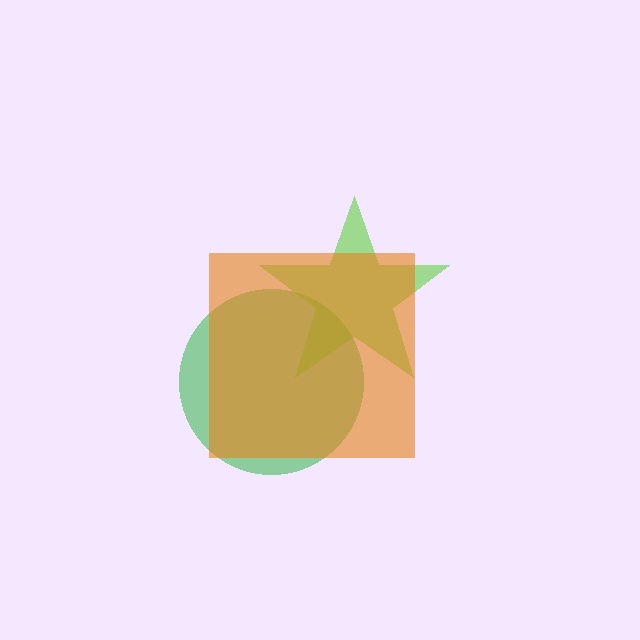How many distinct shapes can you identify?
There are 3 distinct shapes: a green circle, a lime star, an orange square.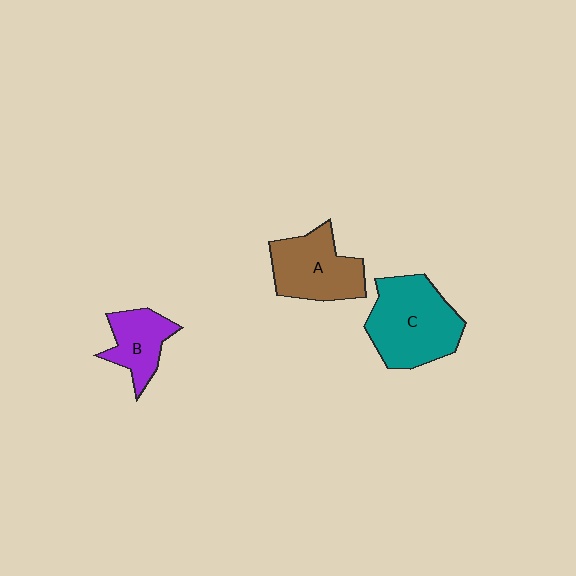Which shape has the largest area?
Shape C (teal).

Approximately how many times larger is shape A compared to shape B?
Approximately 1.5 times.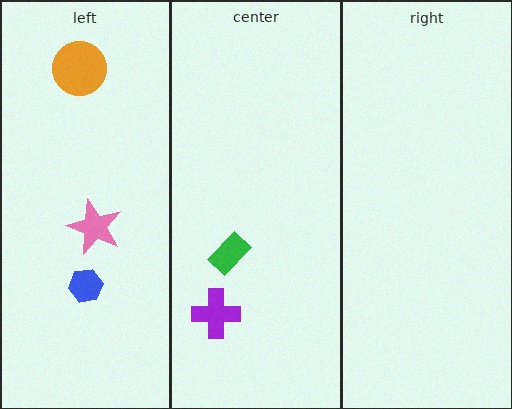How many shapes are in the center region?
2.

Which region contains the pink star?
The left region.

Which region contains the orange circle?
The left region.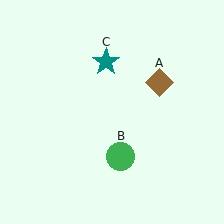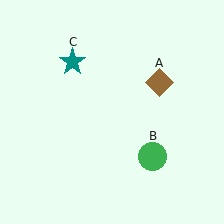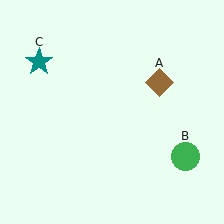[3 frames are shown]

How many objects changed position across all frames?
2 objects changed position: green circle (object B), teal star (object C).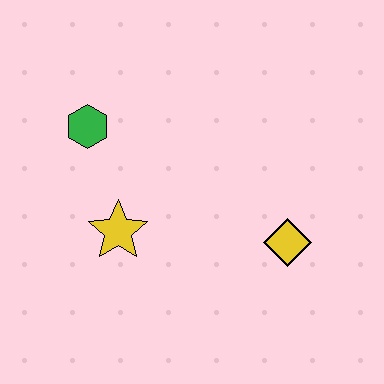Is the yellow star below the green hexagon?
Yes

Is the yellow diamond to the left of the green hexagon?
No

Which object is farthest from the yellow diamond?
The green hexagon is farthest from the yellow diamond.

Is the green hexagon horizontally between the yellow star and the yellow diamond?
No